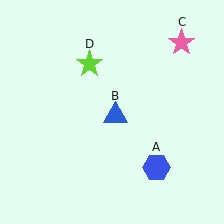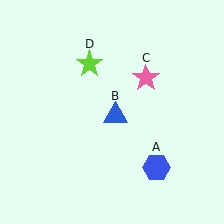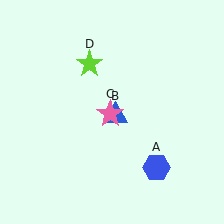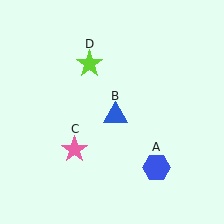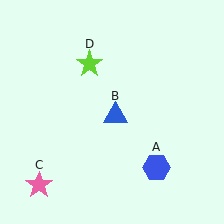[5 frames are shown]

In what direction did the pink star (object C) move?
The pink star (object C) moved down and to the left.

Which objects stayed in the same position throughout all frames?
Blue hexagon (object A) and blue triangle (object B) and lime star (object D) remained stationary.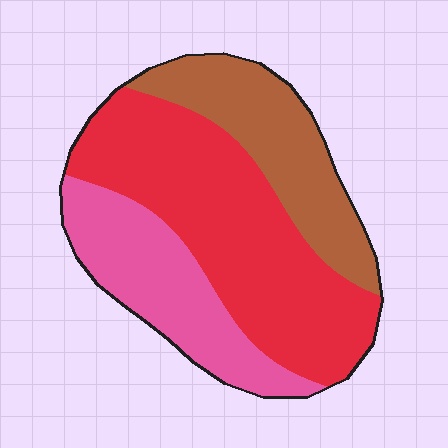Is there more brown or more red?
Red.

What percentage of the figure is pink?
Pink takes up about one quarter (1/4) of the figure.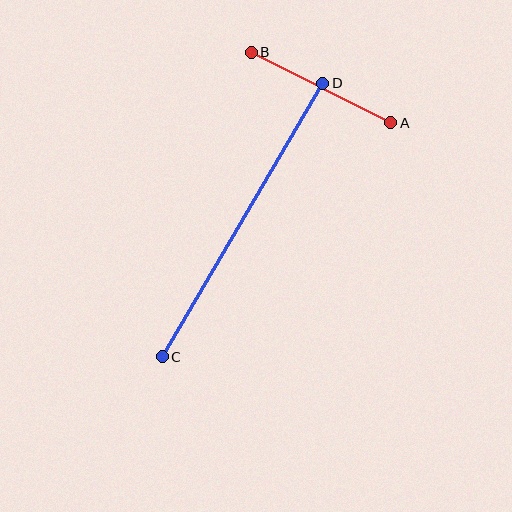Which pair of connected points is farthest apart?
Points C and D are farthest apart.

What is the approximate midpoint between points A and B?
The midpoint is at approximately (321, 88) pixels.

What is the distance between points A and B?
The distance is approximately 156 pixels.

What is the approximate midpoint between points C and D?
The midpoint is at approximately (243, 220) pixels.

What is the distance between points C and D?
The distance is approximately 317 pixels.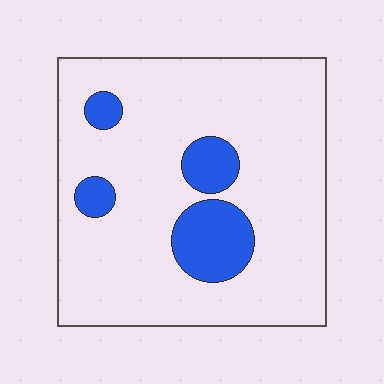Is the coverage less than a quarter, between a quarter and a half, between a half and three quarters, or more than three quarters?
Less than a quarter.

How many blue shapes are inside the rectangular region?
4.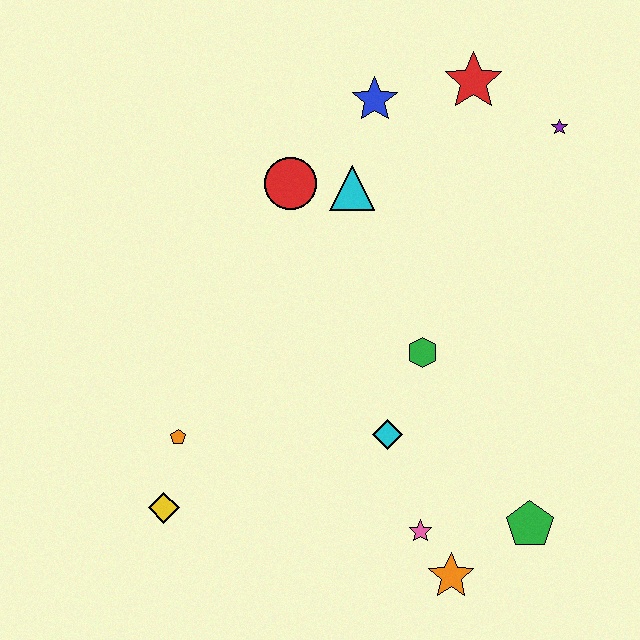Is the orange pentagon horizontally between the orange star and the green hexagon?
No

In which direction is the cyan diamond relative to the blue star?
The cyan diamond is below the blue star.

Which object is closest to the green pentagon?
The orange star is closest to the green pentagon.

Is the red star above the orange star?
Yes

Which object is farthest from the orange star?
The red star is farthest from the orange star.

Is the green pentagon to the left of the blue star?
No